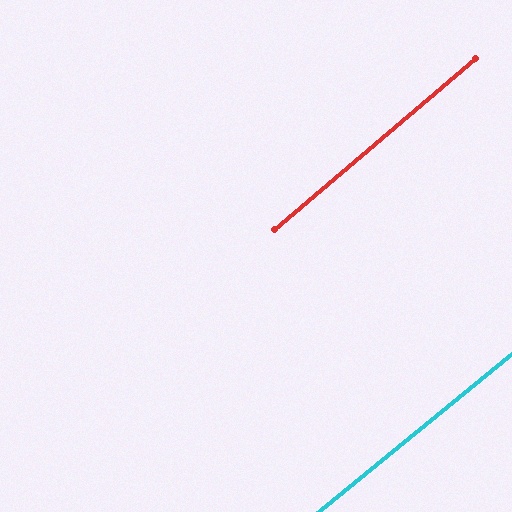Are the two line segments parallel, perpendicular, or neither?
Parallel — their directions differ by only 1.1°.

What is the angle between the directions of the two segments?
Approximately 1 degree.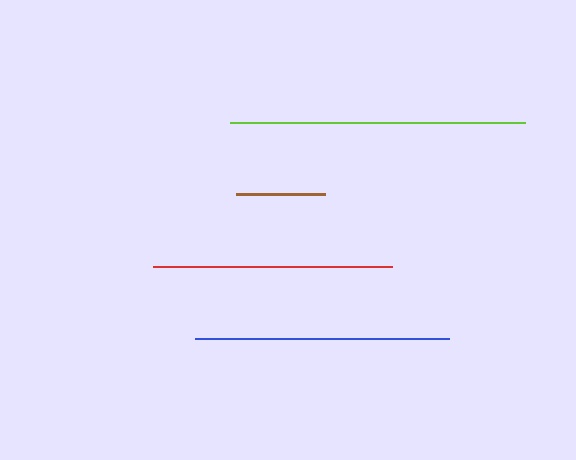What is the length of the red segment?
The red segment is approximately 239 pixels long.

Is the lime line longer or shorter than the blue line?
The lime line is longer than the blue line.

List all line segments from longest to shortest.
From longest to shortest: lime, blue, red, brown.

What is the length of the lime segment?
The lime segment is approximately 294 pixels long.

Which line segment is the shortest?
The brown line is the shortest at approximately 89 pixels.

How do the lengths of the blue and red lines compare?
The blue and red lines are approximately the same length.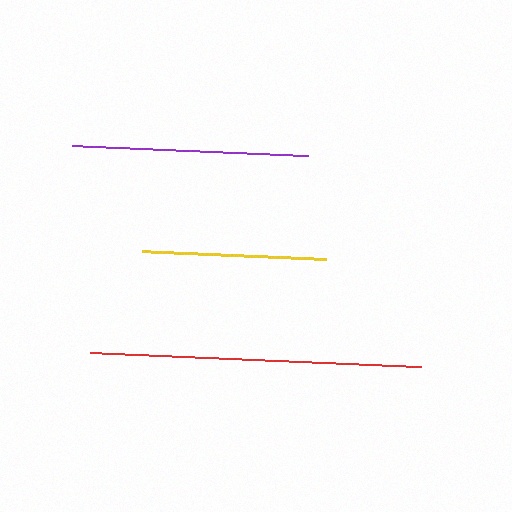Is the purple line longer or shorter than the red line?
The red line is longer than the purple line.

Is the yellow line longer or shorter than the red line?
The red line is longer than the yellow line.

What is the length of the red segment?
The red segment is approximately 332 pixels long.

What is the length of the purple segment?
The purple segment is approximately 237 pixels long.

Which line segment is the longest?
The red line is the longest at approximately 332 pixels.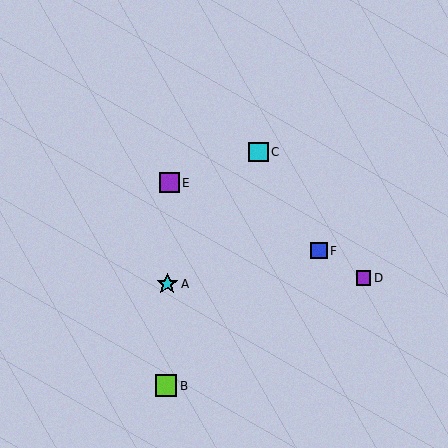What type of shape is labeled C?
Shape C is a cyan square.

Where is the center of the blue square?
The center of the blue square is at (319, 251).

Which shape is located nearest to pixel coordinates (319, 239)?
The blue square (labeled F) at (319, 251) is nearest to that location.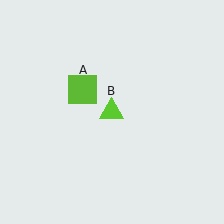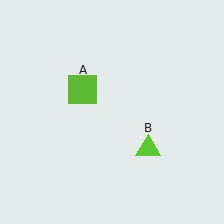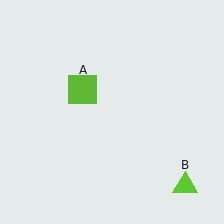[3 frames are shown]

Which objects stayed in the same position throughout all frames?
Lime square (object A) remained stationary.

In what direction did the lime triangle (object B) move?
The lime triangle (object B) moved down and to the right.